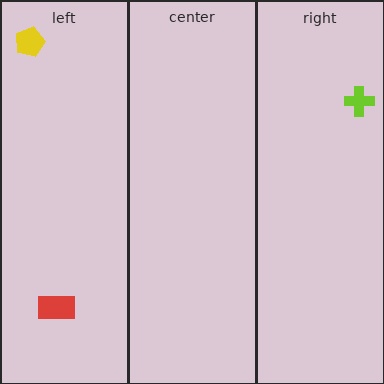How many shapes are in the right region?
1.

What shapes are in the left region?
The red rectangle, the yellow pentagon.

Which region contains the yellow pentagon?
The left region.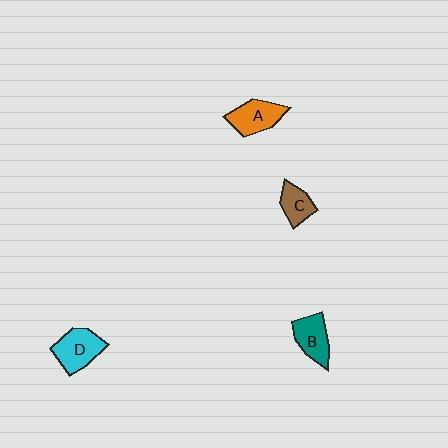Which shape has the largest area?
Shape D (cyan).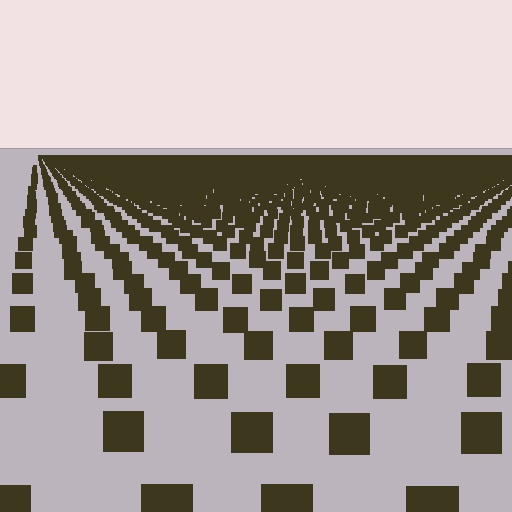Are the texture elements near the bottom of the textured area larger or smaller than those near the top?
Larger. Near the bottom, elements are closer to the viewer and appear at a bigger on-screen size.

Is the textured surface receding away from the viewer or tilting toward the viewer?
The surface is receding away from the viewer. Texture elements get smaller and denser toward the top.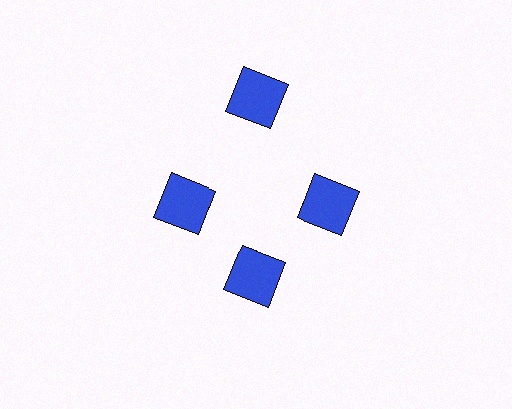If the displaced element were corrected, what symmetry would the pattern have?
It would have 4-fold rotational symmetry — the pattern would map onto itself every 90 degrees.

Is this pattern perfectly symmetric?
No. The 4 blue squares are arranged in a ring, but one element near the 12 o'clock position is pushed outward from the center, breaking the 4-fold rotational symmetry.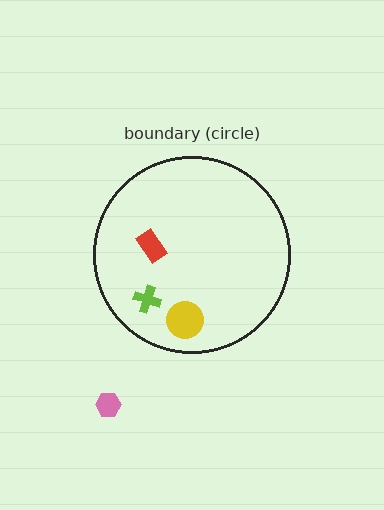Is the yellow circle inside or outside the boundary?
Inside.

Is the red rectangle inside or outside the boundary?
Inside.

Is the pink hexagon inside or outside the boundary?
Outside.